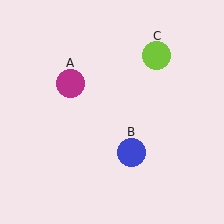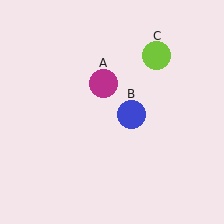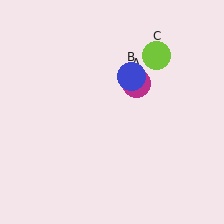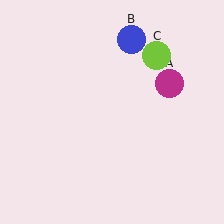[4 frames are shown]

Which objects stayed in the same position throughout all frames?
Lime circle (object C) remained stationary.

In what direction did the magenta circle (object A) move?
The magenta circle (object A) moved right.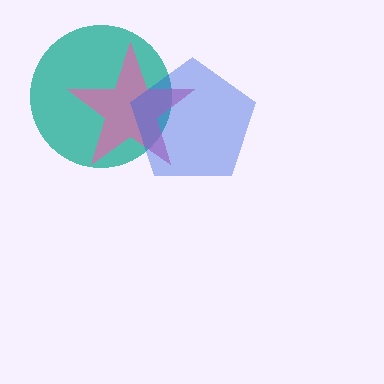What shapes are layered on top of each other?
The layered shapes are: a teal circle, a pink star, a blue pentagon.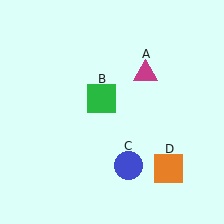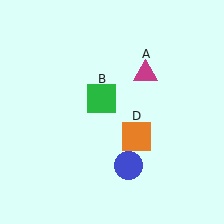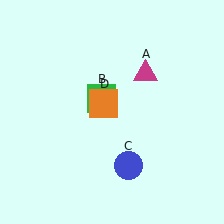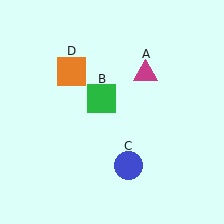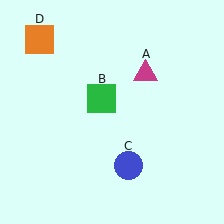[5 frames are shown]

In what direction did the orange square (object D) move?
The orange square (object D) moved up and to the left.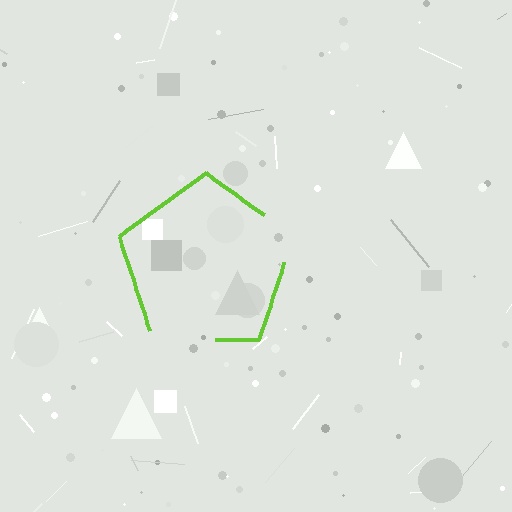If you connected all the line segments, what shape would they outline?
They would outline a pentagon.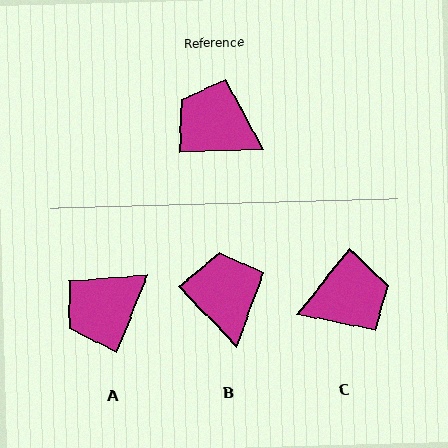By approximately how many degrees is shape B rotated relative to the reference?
Approximately 48 degrees clockwise.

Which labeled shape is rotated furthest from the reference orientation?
C, about 130 degrees away.